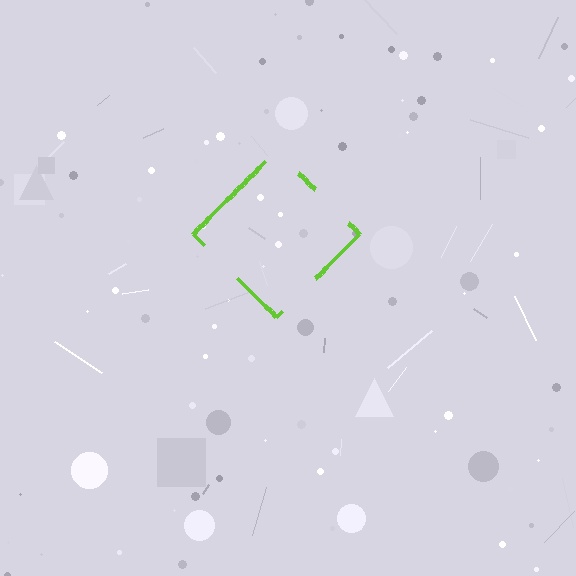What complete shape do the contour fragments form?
The contour fragments form a diamond.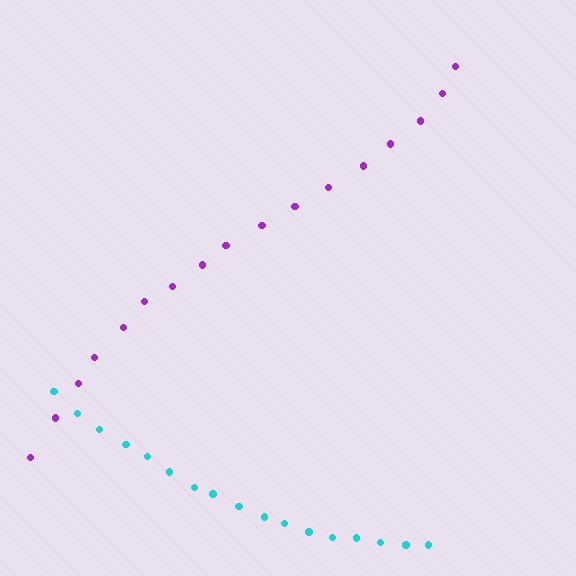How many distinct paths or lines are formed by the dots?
There are 2 distinct paths.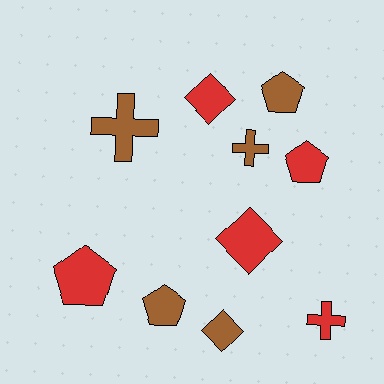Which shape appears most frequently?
Pentagon, with 4 objects.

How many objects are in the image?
There are 10 objects.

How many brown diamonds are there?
There is 1 brown diamond.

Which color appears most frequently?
Brown, with 5 objects.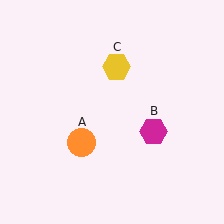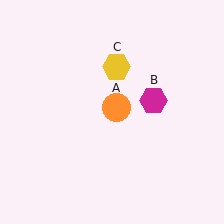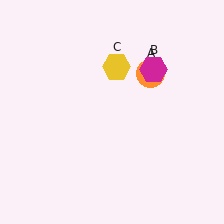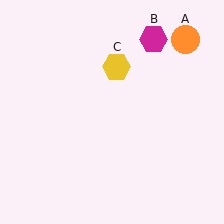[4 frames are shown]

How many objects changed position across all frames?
2 objects changed position: orange circle (object A), magenta hexagon (object B).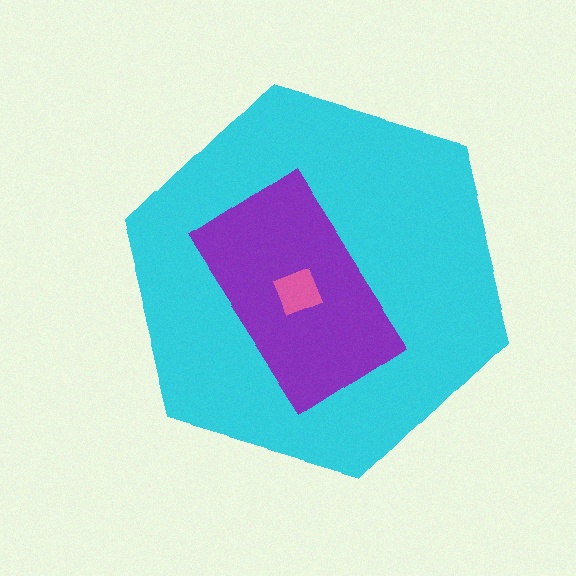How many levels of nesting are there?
3.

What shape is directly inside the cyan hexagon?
The purple rectangle.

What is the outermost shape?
The cyan hexagon.